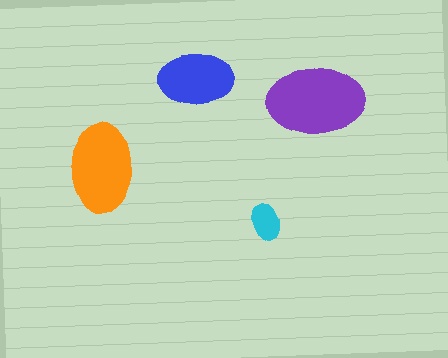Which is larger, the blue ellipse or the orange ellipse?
The orange one.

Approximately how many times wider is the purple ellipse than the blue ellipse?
About 1.5 times wider.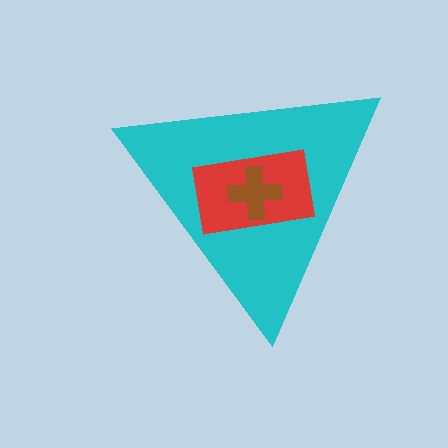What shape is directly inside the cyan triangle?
The red rectangle.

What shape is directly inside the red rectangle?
The brown cross.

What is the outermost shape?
The cyan triangle.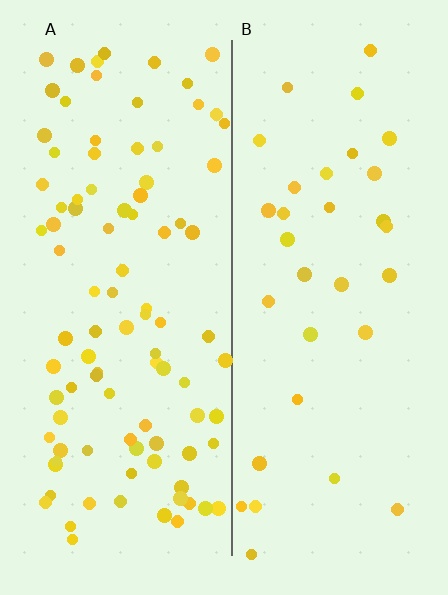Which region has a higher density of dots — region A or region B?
A (the left).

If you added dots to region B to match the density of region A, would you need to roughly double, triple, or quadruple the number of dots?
Approximately triple.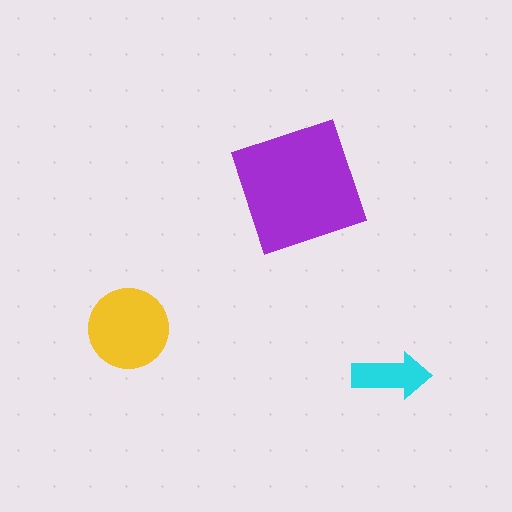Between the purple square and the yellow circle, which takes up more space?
The purple square.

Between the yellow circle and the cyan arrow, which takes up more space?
The yellow circle.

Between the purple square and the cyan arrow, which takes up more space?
The purple square.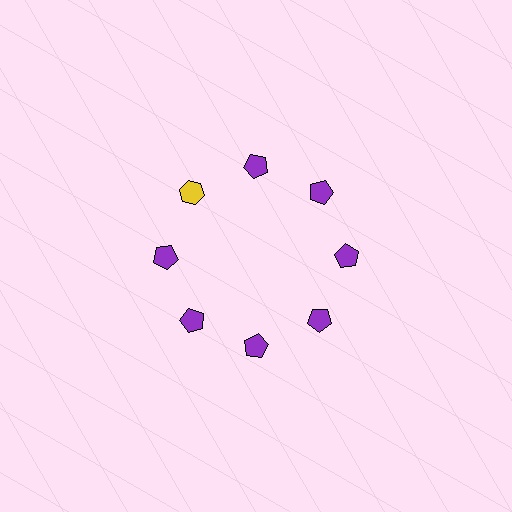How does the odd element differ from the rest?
It differs in both color (yellow instead of purple) and shape (hexagon instead of pentagon).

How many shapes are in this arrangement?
There are 8 shapes arranged in a ring pattern.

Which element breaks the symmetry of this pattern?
The yellow hexagon at roughly the 10 o'clock position breaks the symmetry. All other shapes are purple pentagons.